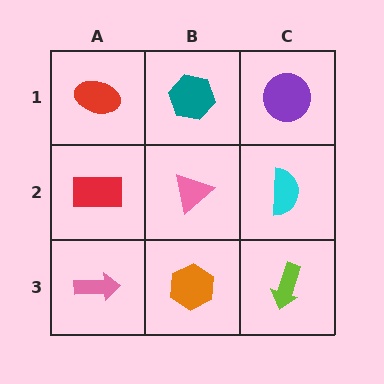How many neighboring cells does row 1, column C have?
2.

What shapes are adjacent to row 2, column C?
A purple circle (row 1, column C), a lime arrow (row 3, column C), a pink triangle (row 2, column B).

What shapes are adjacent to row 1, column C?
A cyan semicircle (row 2, column C), a teal hexagon (row 1, column B).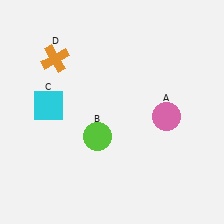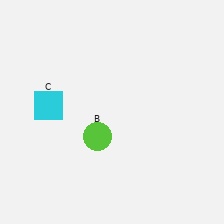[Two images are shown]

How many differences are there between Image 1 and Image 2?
There are 2 differences between the two images.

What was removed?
The orange cross (D), the pink circle (A) were removed in Image 2.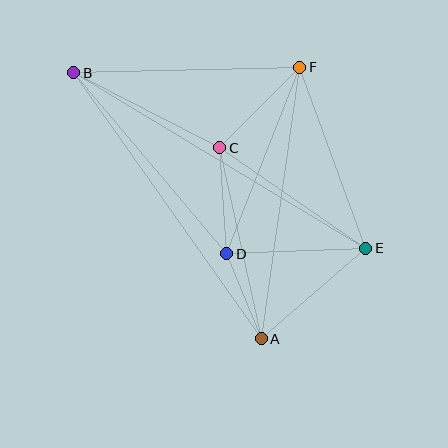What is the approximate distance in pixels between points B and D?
The distance between B and D is approximately 237 pixels.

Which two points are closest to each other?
Points A and D are closest to each other.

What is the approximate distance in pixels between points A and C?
The distance between A and C is approximately 196 pixels.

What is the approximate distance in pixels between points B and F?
The distance between B and F is approximately 226 pixels.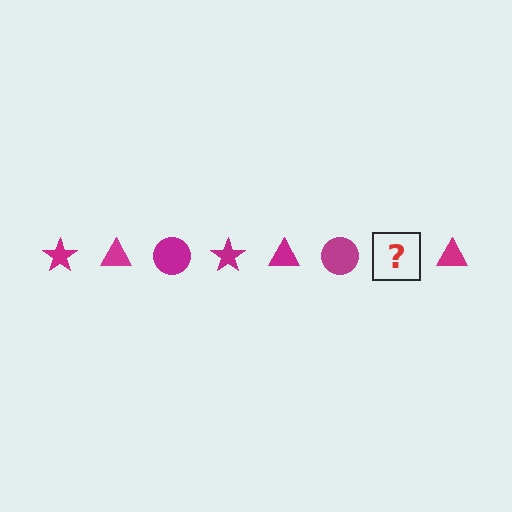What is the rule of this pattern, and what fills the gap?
The rule is that the pattern cycles through star, triangle, circle shapes in magenta. The gap should be filled with a magenta star.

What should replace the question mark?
The question mark should be replaced with a magenta star.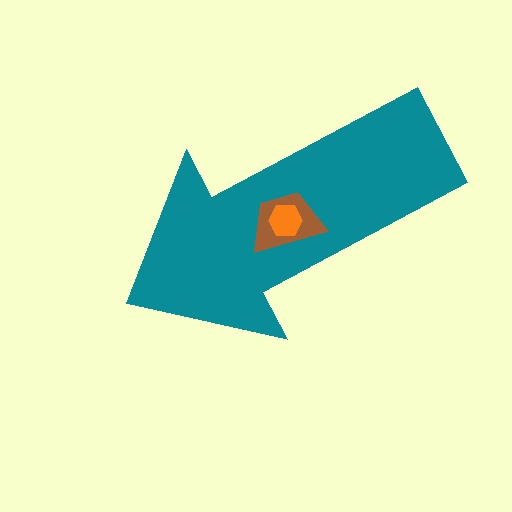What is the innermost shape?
The orange hexagon.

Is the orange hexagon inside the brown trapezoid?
Yes.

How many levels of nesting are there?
3.